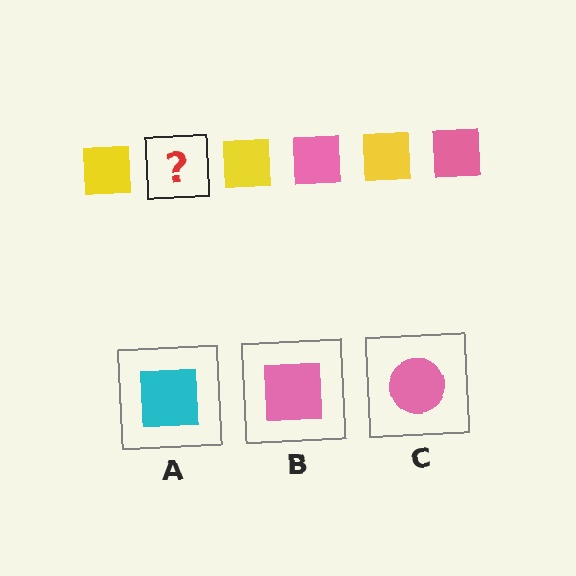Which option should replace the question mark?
Option B.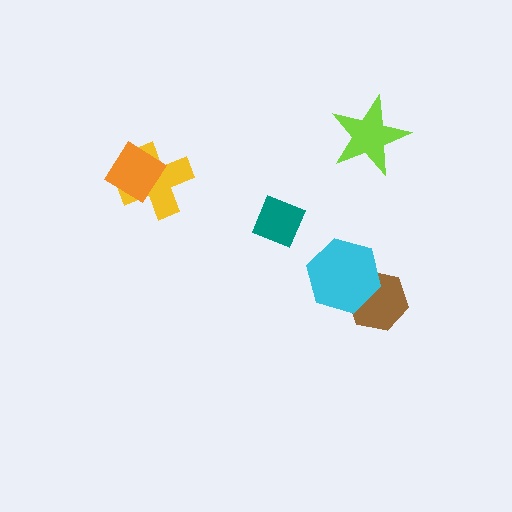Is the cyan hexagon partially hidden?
No, no other shape covers it.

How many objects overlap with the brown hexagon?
1 object overlaps with the brown hexagon.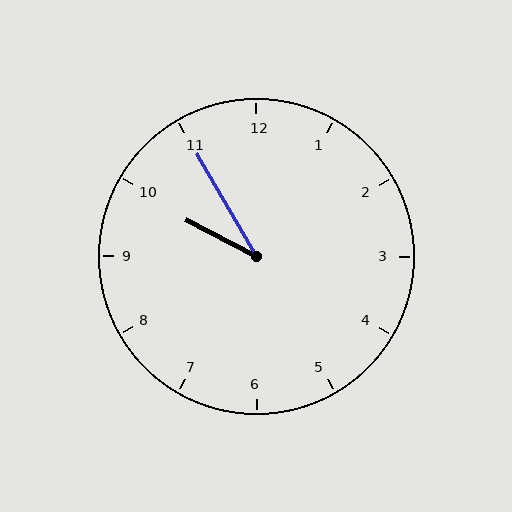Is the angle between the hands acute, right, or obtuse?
It is acute.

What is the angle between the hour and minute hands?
Approximately 32 degrees.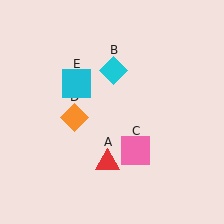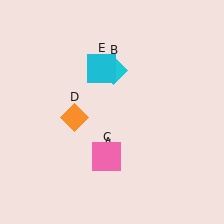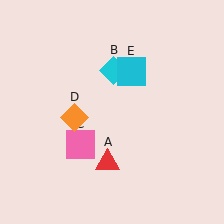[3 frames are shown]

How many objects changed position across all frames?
2 objects changed position: pink square (object C), cyan square (object E).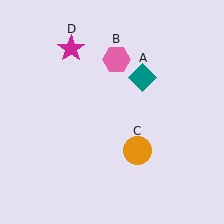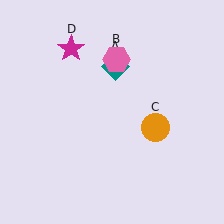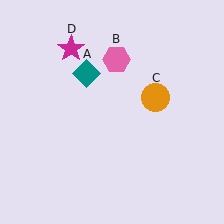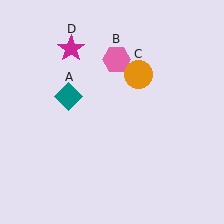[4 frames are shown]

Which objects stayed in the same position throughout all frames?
Pink hexagon (object B) and magenta star (object D) remained stationary.